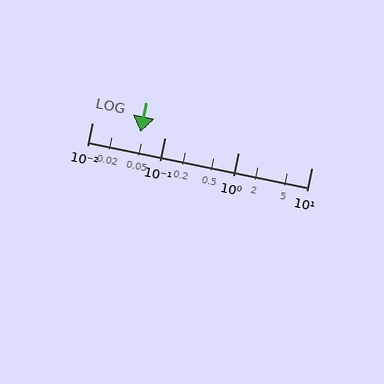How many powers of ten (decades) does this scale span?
The scale spans 3 decades, from 0.01 to 10.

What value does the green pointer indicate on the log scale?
The pointer indicates approximately 0.046.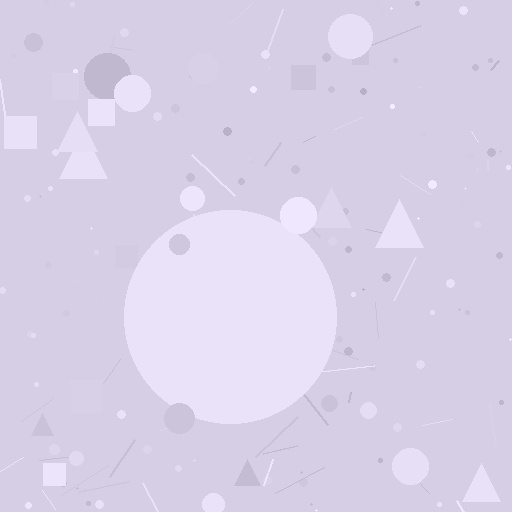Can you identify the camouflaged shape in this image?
The camouflaged shape is a circle.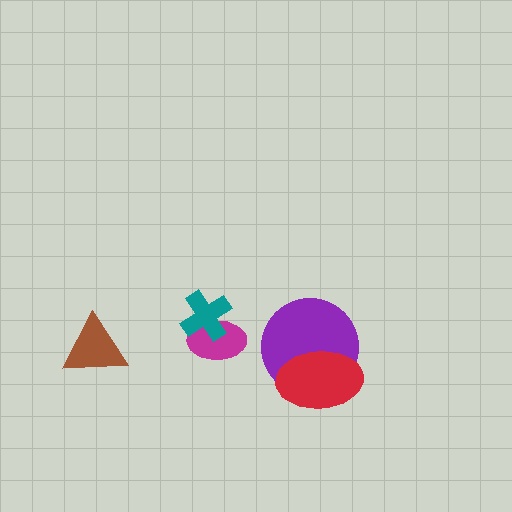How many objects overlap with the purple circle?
1 object overlaps with the purple circle.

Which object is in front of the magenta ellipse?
The teal cross is in front of the magenta ellipse.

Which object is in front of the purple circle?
The red ellipse is in front of the purple circle.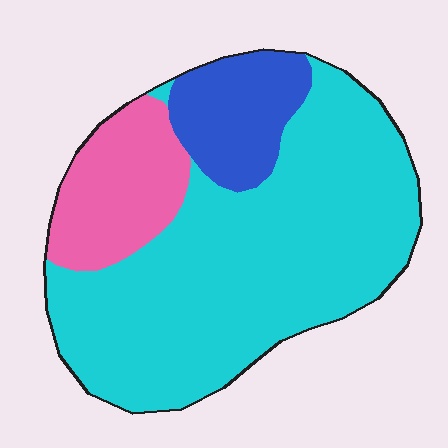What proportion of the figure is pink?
Pink takes up less than a quarter of the figure.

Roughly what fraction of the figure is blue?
Blue takes up less than a sixth of the figure.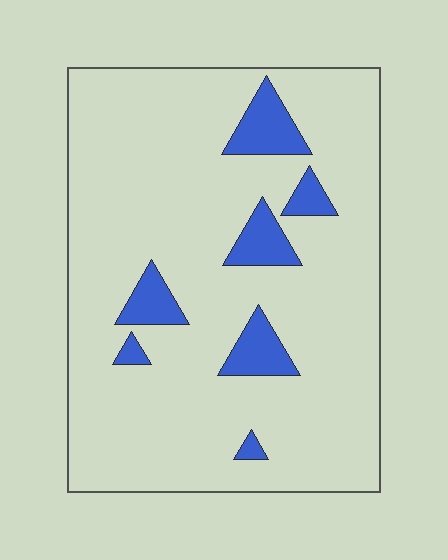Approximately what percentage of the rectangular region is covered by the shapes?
Approximately 10%.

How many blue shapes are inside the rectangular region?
7.